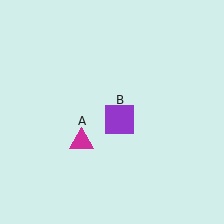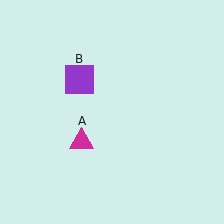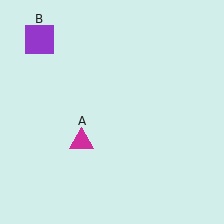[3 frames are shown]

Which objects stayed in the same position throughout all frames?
Magenta triangle (object A) remained stationary.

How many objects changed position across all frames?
1 object changed position: purple square (object B).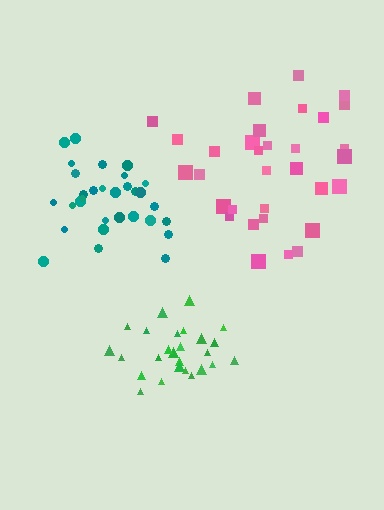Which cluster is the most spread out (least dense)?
Pink.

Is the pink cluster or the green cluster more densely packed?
Green.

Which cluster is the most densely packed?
Green.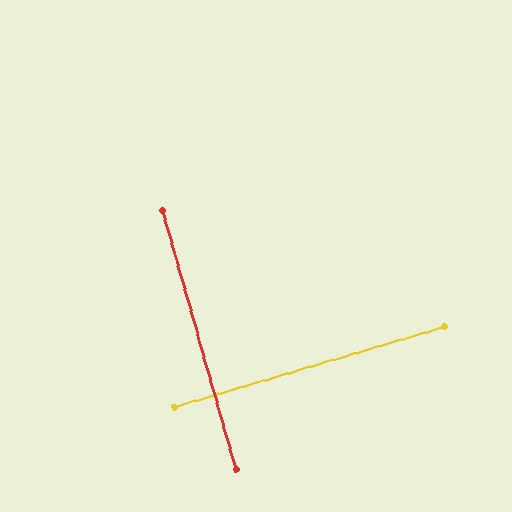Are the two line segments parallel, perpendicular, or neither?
Perpendicular — they meet at approximately 89°.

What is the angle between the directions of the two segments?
Approximately 89 degrees.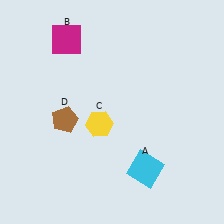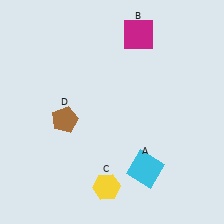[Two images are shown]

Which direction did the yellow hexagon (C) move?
The yellow hexagon (C) moved down.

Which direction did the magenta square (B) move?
The magenta square (B) moved right.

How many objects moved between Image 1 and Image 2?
2 objects moved between the two images.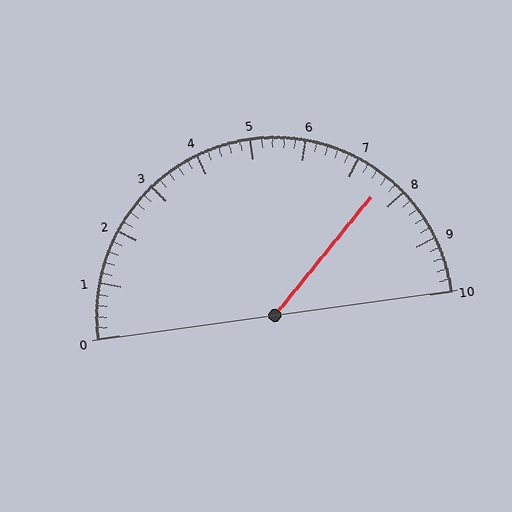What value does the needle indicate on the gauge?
The needle indicates approximately 7.6.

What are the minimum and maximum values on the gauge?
The gauge ranges from 0 to 10.